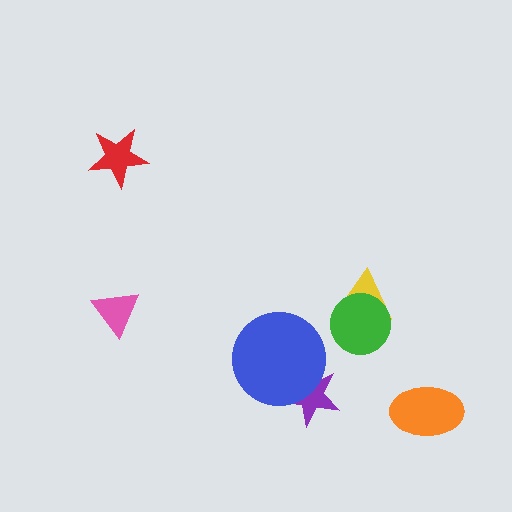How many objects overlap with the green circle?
1 object overlaps with the green circle.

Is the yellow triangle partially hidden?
Yes, it is partially covered by another shape.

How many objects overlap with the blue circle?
1 object overlaps with the blue circle.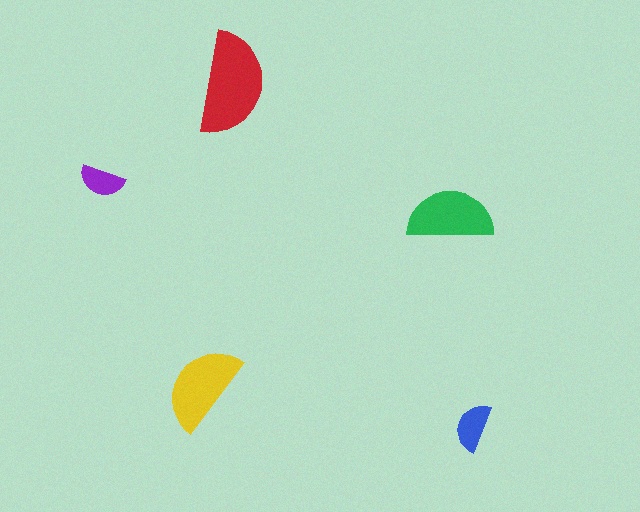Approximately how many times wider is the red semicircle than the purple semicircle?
About 2.5 times wider.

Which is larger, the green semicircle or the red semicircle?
The red one.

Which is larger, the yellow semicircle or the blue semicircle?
The yellow one.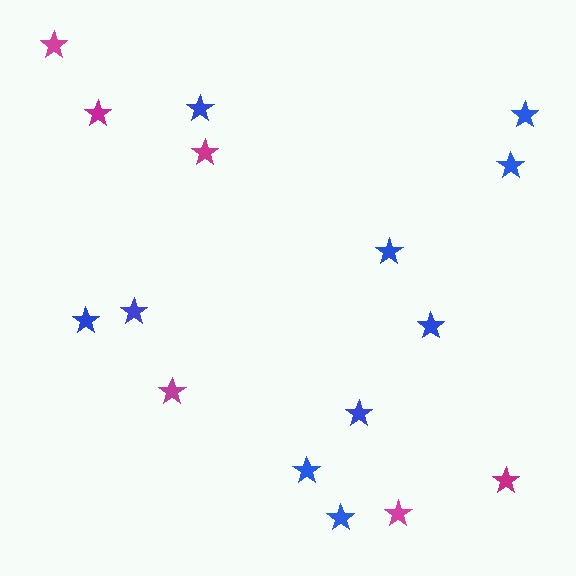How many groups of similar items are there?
There are 2 groups: one group of magenta stars (6) and one group of blue stars (10).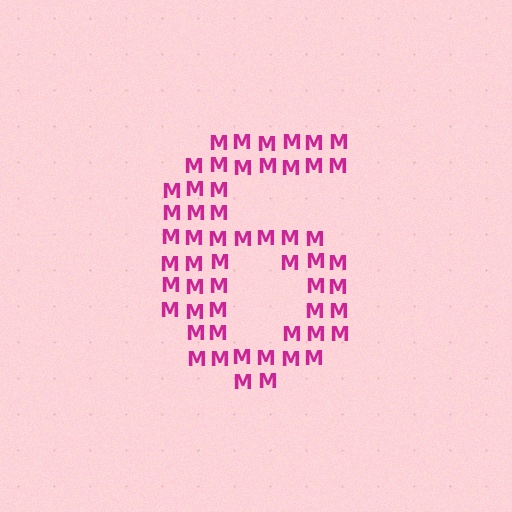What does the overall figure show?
The overall figure shows the digit 6.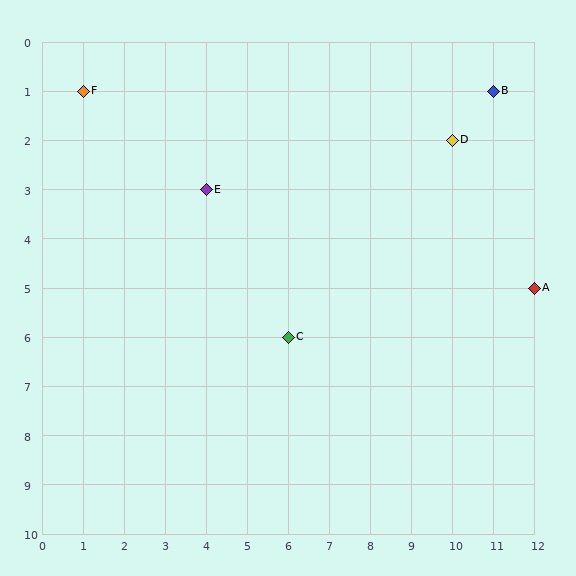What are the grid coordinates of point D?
Point D is at grid coordinates (10, 2).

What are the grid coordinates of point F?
Point F is at grid coordinates (1, 1).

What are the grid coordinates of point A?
Point A is at grid coordinates (12, 5).